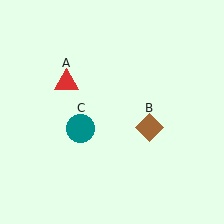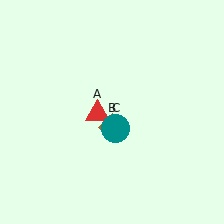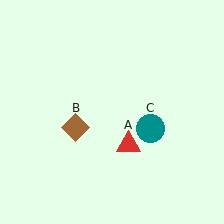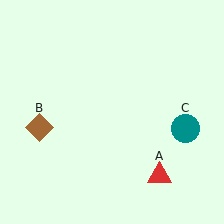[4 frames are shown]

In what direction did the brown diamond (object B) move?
The brown diamond (object B) moved left.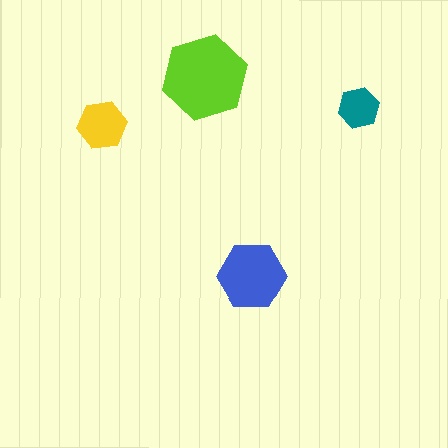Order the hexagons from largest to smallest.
the lime one, the blue one, the yellow one, the teal one.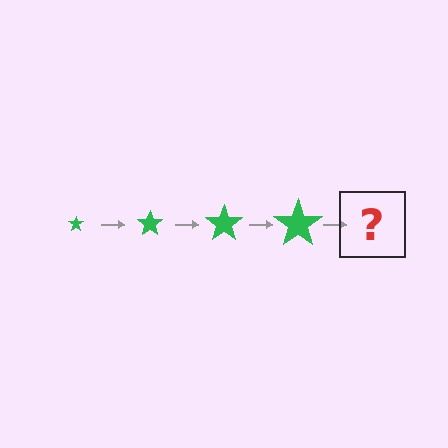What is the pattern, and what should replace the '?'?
The pattern is that the star gets progressively larger each step. The '?' should be a green star, larger than the previous one.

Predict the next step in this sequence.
The next step is a green star, larger than the previous one.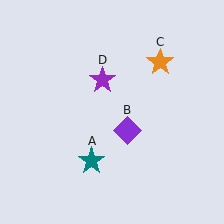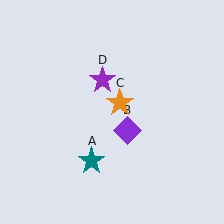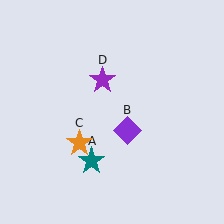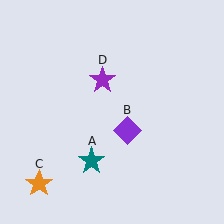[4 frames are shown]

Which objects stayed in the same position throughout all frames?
Teal star (object A) and purple diamond (object B) and purple star (object D) remained stationary.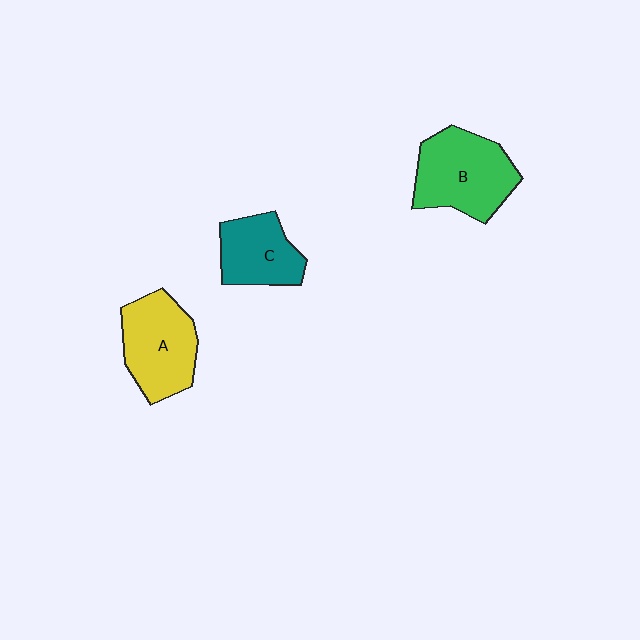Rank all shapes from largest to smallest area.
From largest to smallest: B (green), A (yellow), C (teal).